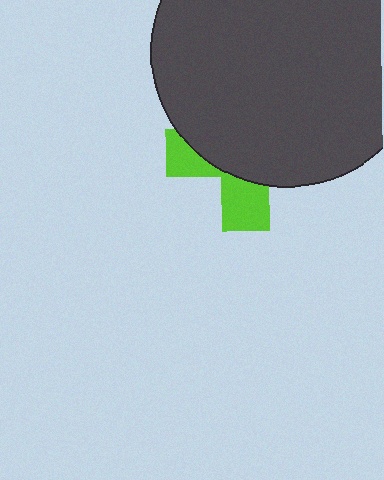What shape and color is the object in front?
The object in front is a dark gray circle.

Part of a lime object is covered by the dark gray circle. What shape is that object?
It is a cross.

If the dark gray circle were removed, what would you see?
You would see the complete lime cross.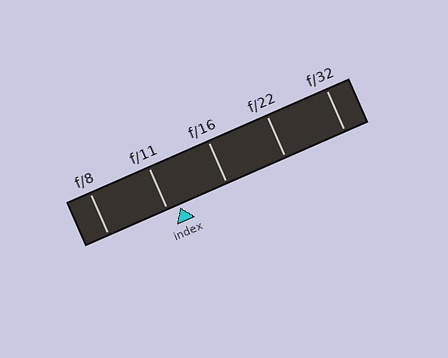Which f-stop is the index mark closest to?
The index mark is closest to f/11.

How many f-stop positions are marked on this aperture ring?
There are 5 f-stop positions marked.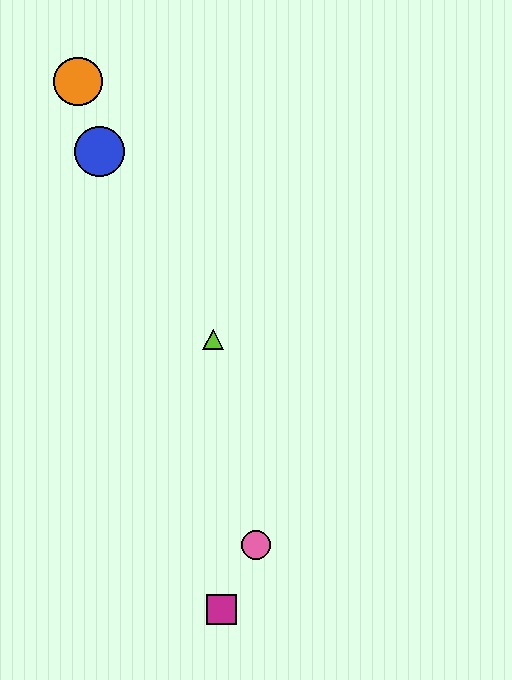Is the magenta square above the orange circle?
No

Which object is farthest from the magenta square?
The orange circle is farthest from the magenta square.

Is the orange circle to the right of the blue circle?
No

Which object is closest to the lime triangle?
The pink circle is closest to the lime triangle.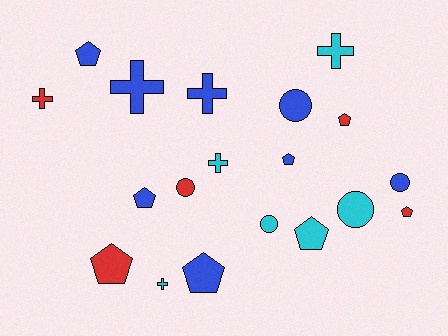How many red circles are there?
There is 1 red circle.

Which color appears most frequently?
Blue, with 8 objects.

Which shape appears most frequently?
Pentagon, with 8 objects.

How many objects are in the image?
There are 19 objects.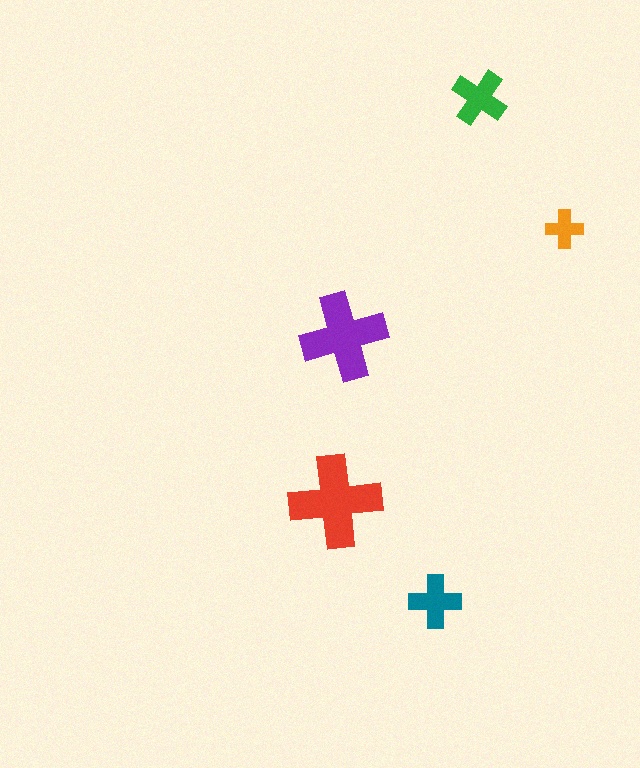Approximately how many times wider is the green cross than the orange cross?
About 1.5 times wider.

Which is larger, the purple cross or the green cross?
The purple one.